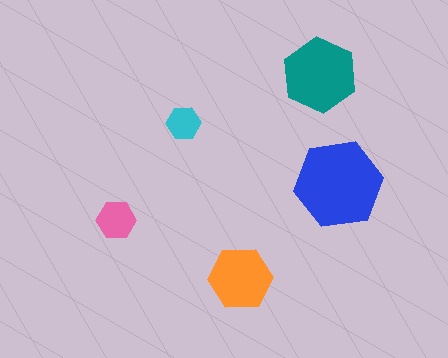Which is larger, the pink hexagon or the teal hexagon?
The teal one.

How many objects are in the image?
There are 5 objects in the image.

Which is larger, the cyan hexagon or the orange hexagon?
The orange one.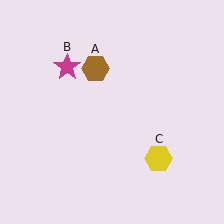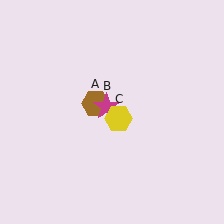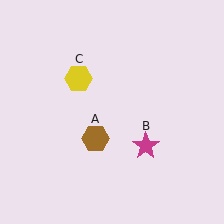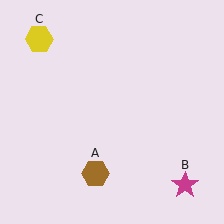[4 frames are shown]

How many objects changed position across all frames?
3 objects changed position: brown hexagon (object A), magenta star (object B), yellow hexagon (object C).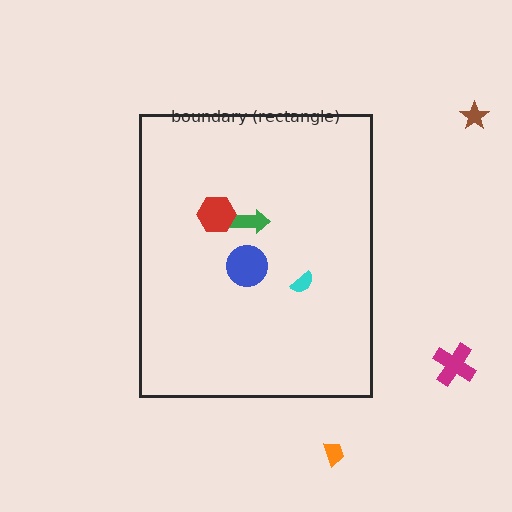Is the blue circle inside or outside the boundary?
Inside.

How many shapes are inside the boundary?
4 inside, 3 outside.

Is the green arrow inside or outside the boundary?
Inside.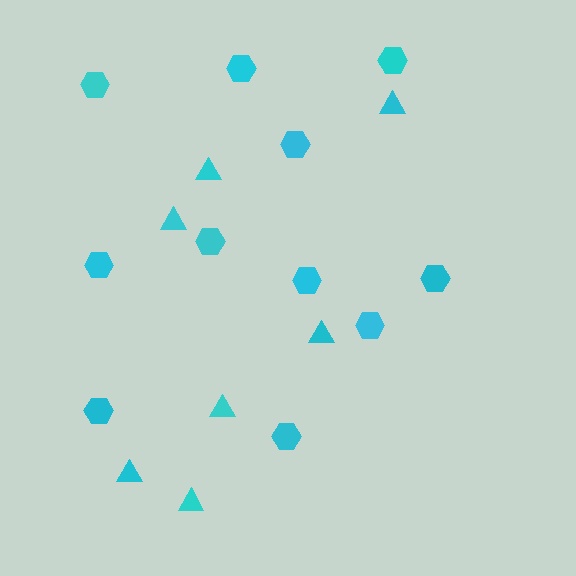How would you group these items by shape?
There are 2 groups: one group of hexagons (11) and one group of triangles (7).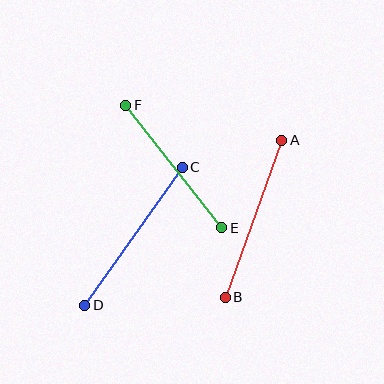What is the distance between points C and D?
The distance is approximately 169 pixels.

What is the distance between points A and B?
The distance is approximately 167 pixels.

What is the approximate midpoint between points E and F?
The midpoint is at approximately (174, 167) pixels.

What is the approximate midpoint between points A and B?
The midpoint is at approximately (253, 219) pixels.